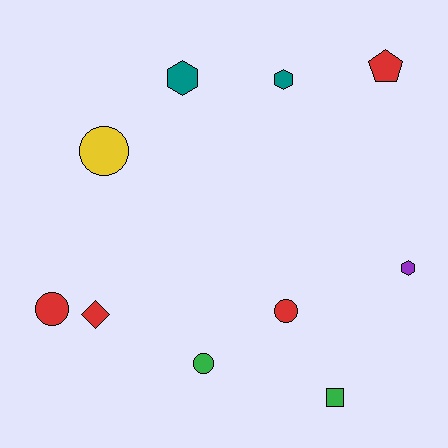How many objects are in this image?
There are 10 objects.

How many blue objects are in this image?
There are no blue objects.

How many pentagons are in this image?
There is 1 pentagon.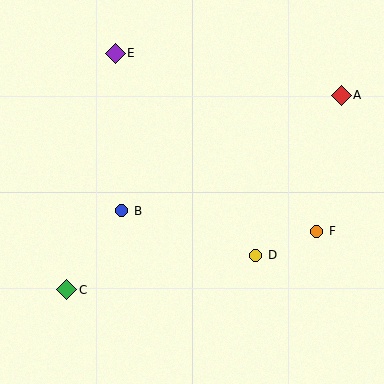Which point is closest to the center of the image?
Point B at (122, 211) is closest to the center.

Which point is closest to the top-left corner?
Point E is closest to the top-left corner.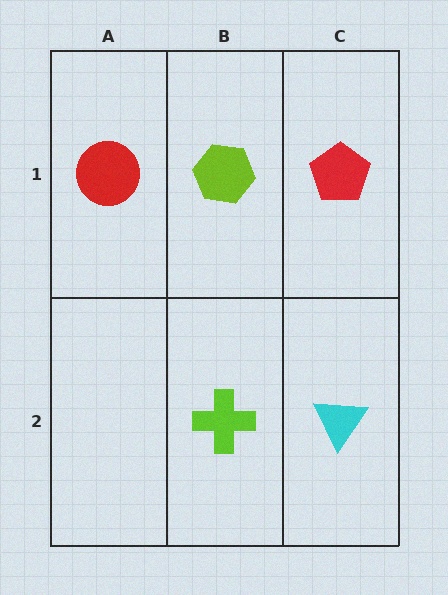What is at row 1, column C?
A red pentagon.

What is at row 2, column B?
A lime cross.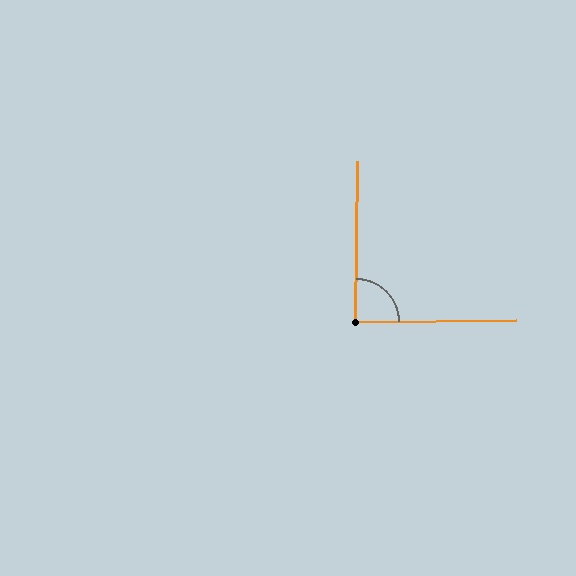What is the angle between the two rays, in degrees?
Approximately 89 degrees.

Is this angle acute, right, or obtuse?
It is approximately a right angle.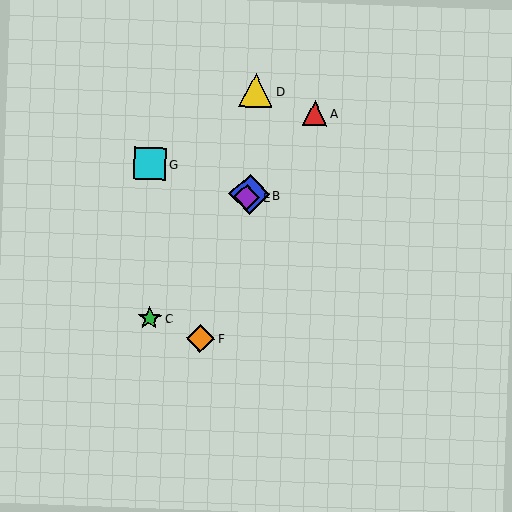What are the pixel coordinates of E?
Object E is at (247, 197).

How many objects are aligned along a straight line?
4 objects (A, B, C, E) are aligned along a straight line.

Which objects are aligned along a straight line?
Objects A, B, C, E are aligned along a straight line.